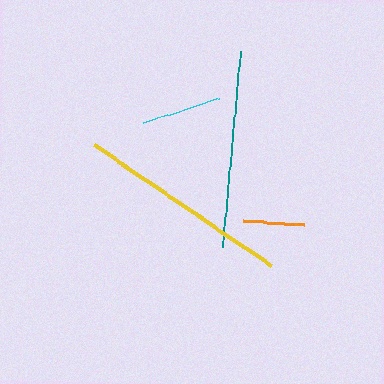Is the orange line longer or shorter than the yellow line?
The yellow line is longer than the orange line.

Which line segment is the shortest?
The orange line is the shortest at approximately 61 pixels.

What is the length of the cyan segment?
The cyan segment is approximately 80 pixels long.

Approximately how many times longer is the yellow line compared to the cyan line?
The yellow line is approximately 2.7 times the length of the cyan line.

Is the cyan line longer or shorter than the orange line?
The cyan line is longer than the orange line.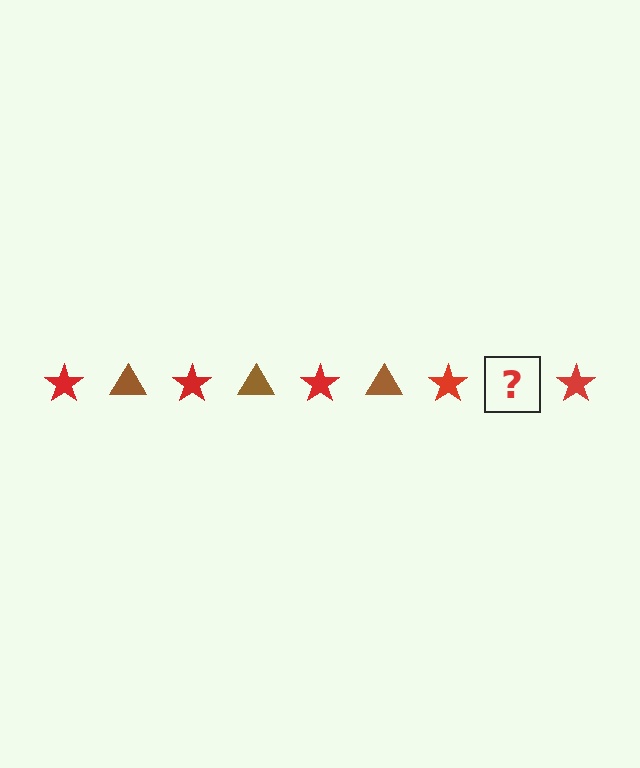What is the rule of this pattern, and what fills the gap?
The rule is that the pattern alternates between red star and brown triangle. The gap should be filled with a brown triangle.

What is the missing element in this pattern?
The missing element is a brown triangle.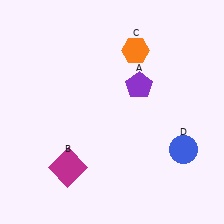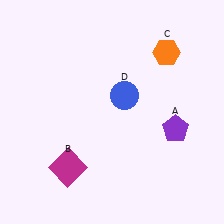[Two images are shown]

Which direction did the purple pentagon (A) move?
The purple pentagon (A) moved down.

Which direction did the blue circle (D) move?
The blue circle (D) moved left.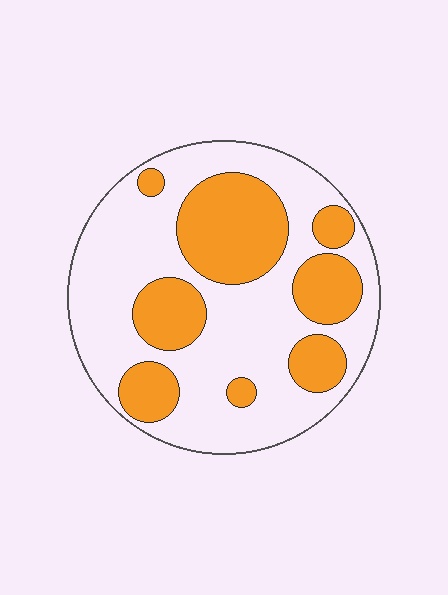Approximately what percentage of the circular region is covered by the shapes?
Approximately 35%.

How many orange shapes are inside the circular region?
8.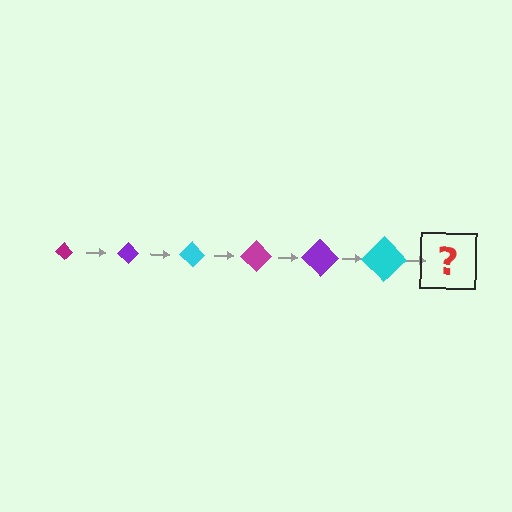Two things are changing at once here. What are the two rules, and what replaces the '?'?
The two rules are that the diamond grows larger each step and the color cycles through magenta, purple, and cyan. The '?' should be a magenta diamond, larger than the previous one.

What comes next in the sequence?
The next element should be a magenta diamond, larger than the previous one.